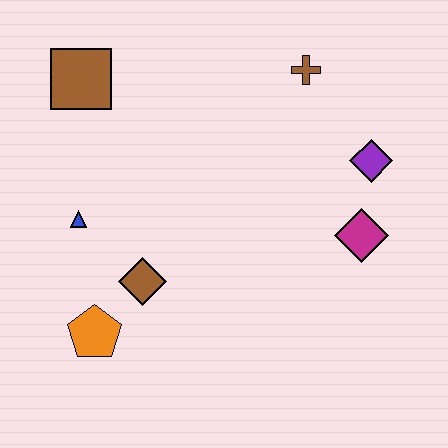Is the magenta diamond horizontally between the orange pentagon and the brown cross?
No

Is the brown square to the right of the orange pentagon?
No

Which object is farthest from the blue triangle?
The purple diamond is farthest from the blue triangle.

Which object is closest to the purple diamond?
The magenta diamond is closest to the purple diamond.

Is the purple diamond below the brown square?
Yes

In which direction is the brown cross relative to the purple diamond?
The brown cross is above the purple diamond.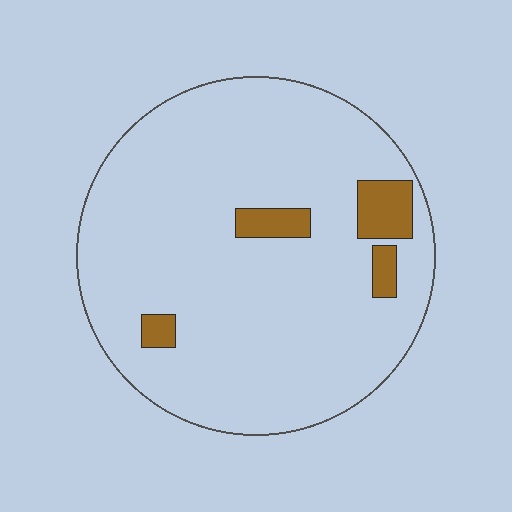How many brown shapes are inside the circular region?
4.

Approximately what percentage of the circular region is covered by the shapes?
Approximately 10%.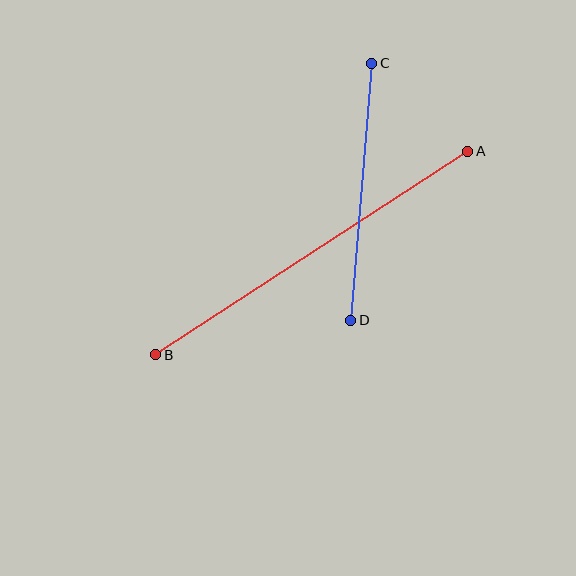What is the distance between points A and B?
The distance is approximately 372 pixels.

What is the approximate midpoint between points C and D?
The midpoint is at approximately (361, 192) pixels.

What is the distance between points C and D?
The distance is approximately 258 pixels.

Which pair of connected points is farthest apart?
Points A and B are farthest apart.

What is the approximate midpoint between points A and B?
The midpoint is at approximately (312, 253) pixels.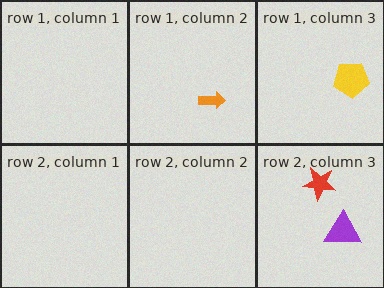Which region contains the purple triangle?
The row 2, column 3 region.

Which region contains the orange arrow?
The row 1, column 2 region.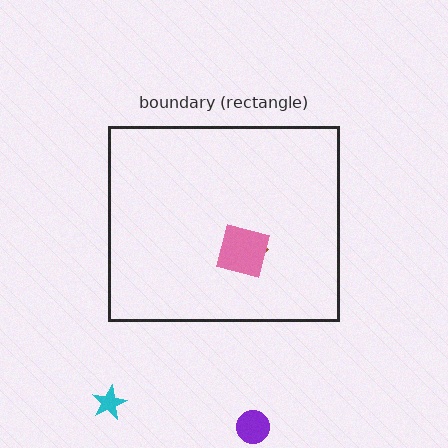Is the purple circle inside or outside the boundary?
Outside.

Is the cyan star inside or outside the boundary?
Outside.